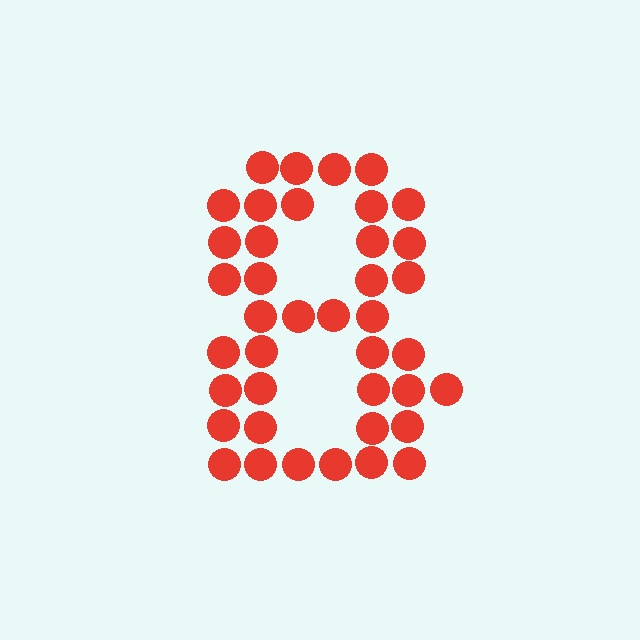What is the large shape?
The large shape is the digit 8.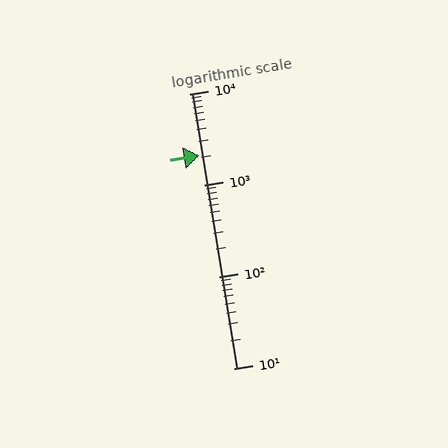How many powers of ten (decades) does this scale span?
The scale spans 3 decades, from 10 to 10000.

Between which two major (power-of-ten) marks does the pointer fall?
The pointer is between 1000 and 10000.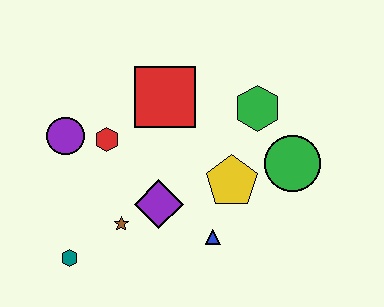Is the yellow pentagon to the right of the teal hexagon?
Yes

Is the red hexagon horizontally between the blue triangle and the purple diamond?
No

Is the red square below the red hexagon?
No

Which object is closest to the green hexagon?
The green circle is closest to the green hexagon.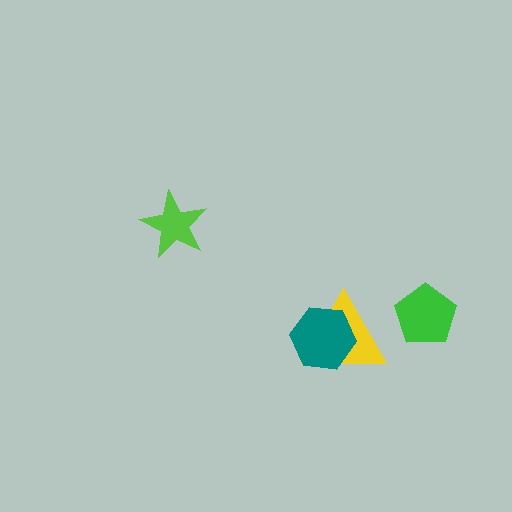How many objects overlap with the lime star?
0 objects overlap with the lime star.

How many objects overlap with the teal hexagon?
1 object overlaps with the teal hexagon.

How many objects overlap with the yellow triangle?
1 object overlaps with the yellow triangle.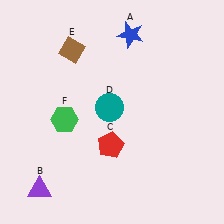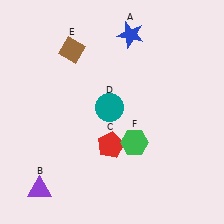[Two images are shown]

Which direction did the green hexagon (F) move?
The green hexagon (F) moved right.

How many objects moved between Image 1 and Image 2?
1 object moved between the two images.